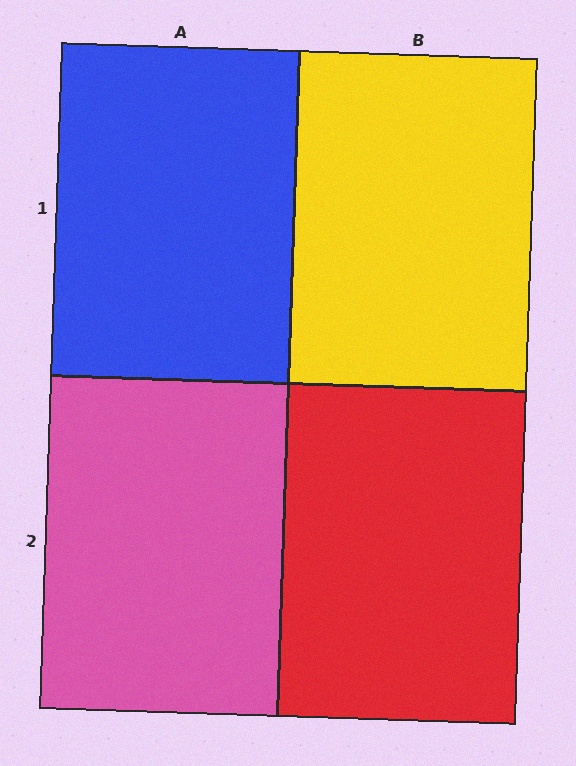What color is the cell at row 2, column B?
Red.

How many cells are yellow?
1 cell is yellow.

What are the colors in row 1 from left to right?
Blue, yellow.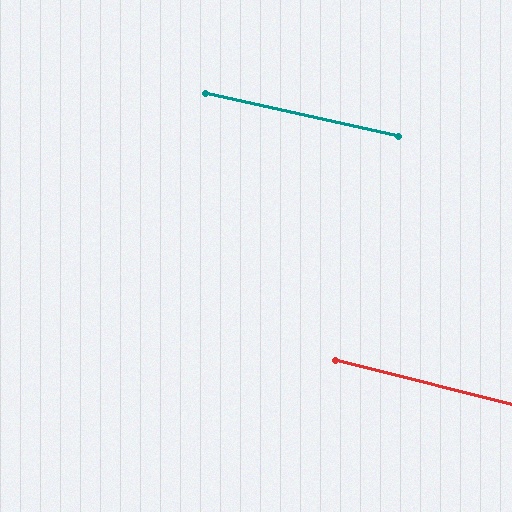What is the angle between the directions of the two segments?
Approximately 2 degrees.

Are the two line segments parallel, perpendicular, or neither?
Parallel — their directions differ by only 1.6°.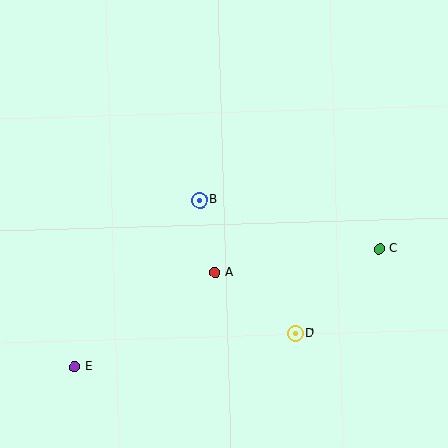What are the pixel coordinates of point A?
Point A is at (215, 273).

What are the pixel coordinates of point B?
Point B is at (200, 200).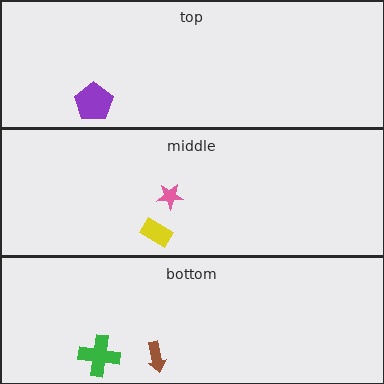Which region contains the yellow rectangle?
The middle region.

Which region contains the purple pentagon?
The top region.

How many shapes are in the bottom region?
2.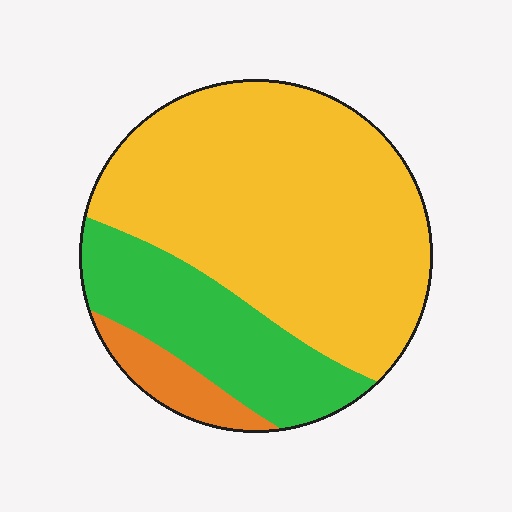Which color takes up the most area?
Yellow, at roughly 65%.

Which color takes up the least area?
Orange, at roughly 10%.